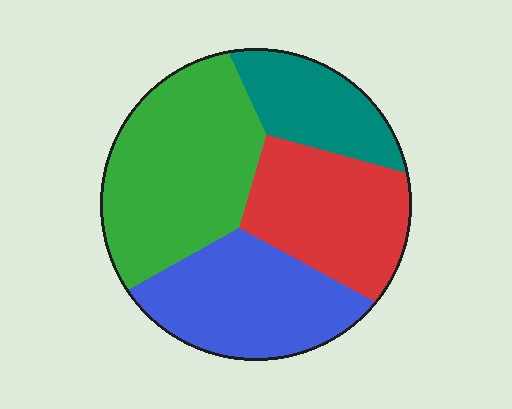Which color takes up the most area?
Green, at roughly 35%.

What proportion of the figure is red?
Red covers 24% of the figure.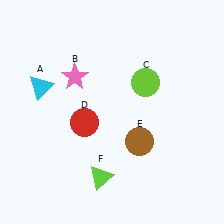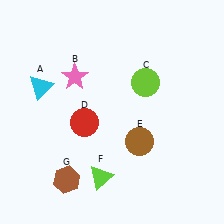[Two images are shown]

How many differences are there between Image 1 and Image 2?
There is 1 difference between the two images.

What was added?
A brown hexagon (G) was added in Image 2.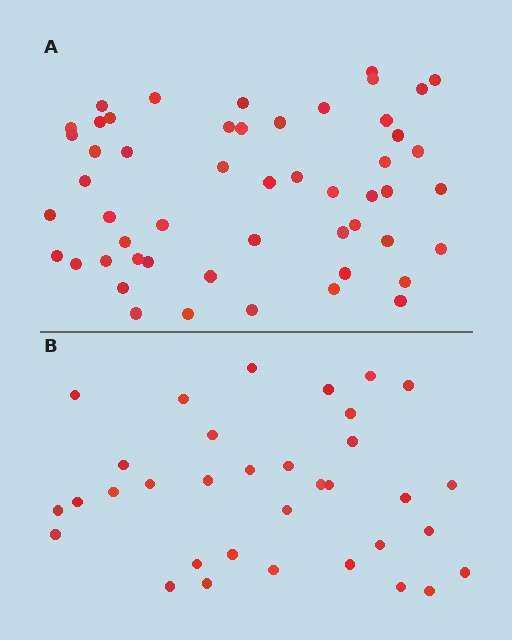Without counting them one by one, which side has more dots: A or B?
Region A (the top region) has more dots.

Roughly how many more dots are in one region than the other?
Region A has approximately 20 more dots than region B.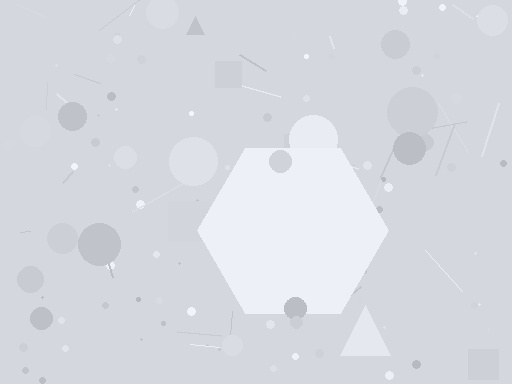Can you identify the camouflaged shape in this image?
The camouflaged shape is a hexagon.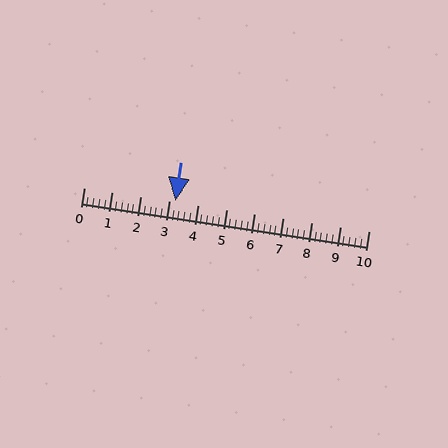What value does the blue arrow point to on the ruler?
The blue arrow points to approximately 3.2.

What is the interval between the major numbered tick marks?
The major tick marks are spaced 1 units apart.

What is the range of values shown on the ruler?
The ruler shows values from 0 to 10.